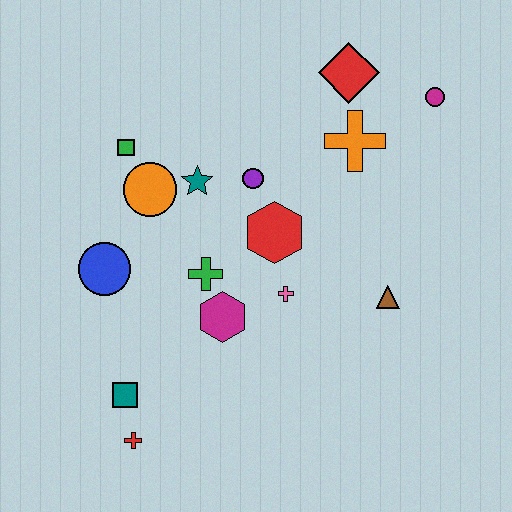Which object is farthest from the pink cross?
The magenta circle is farthest from the pink cross.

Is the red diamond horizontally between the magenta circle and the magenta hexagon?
Yes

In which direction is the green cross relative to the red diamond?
The green cross is below the red diamond.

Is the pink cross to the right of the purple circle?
Yes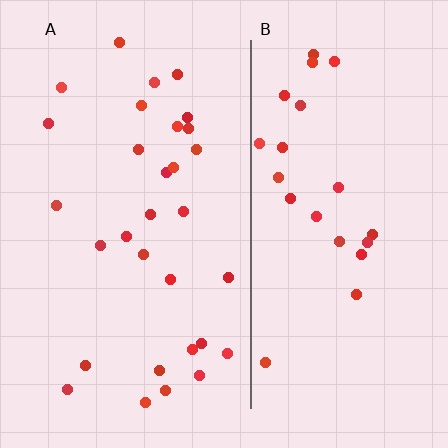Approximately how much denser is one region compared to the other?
Approximately 1.3× — region A over region B.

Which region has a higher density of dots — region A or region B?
A (the left).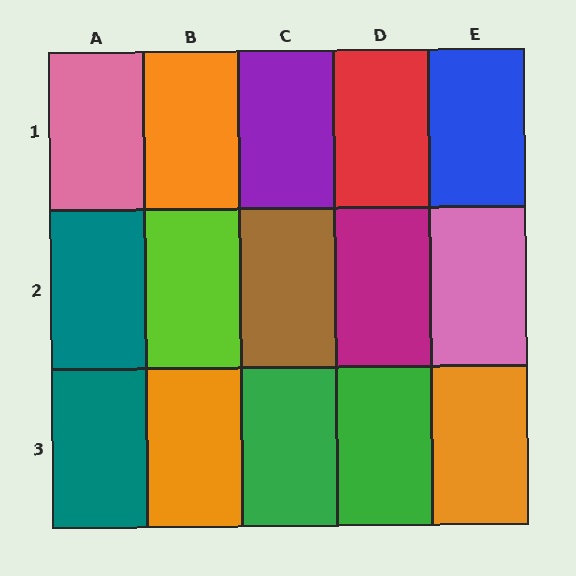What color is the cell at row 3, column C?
Green.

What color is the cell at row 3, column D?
Green.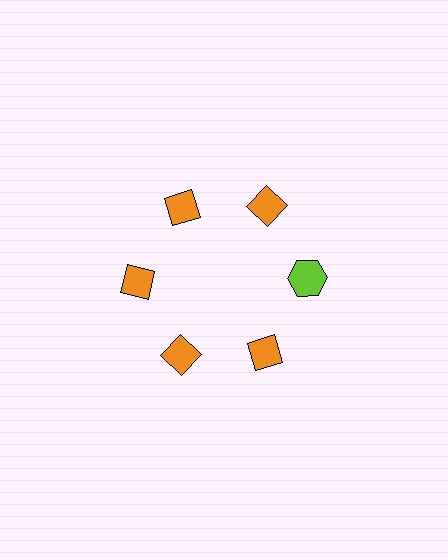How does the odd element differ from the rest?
It differs in both color (lime instead of orange) and shape (hexagon instead of diamond).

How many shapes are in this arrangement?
There are 6 shapes arranged in a ring pattern.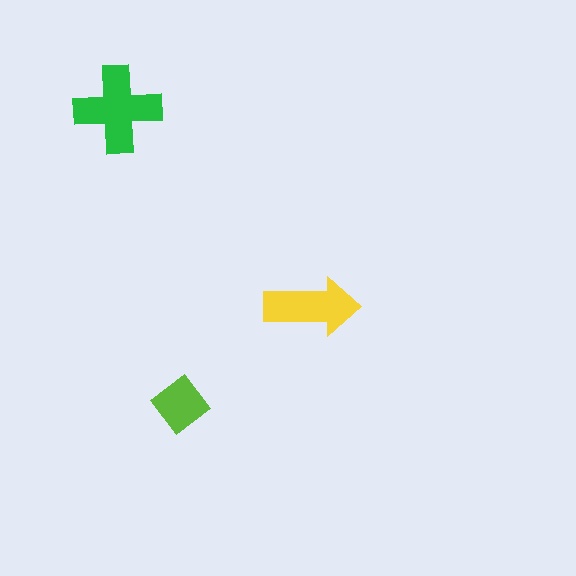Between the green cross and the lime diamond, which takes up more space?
The green cross.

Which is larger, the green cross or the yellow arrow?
The green cross.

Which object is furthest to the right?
The yellow arrow is rightmost.